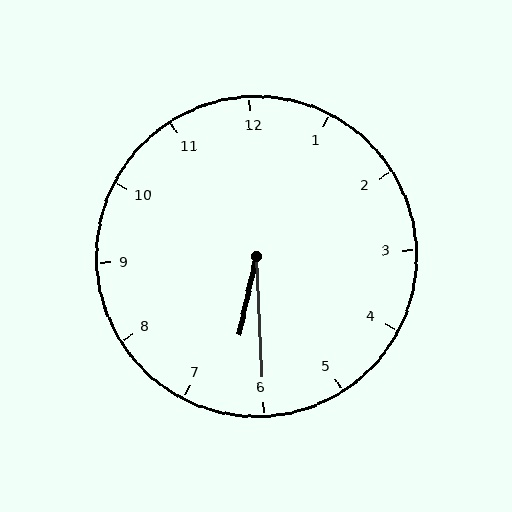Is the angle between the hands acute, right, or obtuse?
It is acute.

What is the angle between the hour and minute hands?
Approximately 15 degrees.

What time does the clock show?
6:30.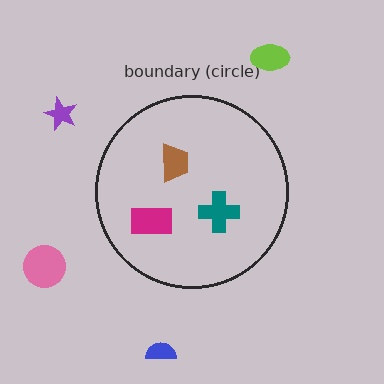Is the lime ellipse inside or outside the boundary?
Outside.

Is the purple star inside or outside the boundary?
Outside.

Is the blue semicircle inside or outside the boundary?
Outside.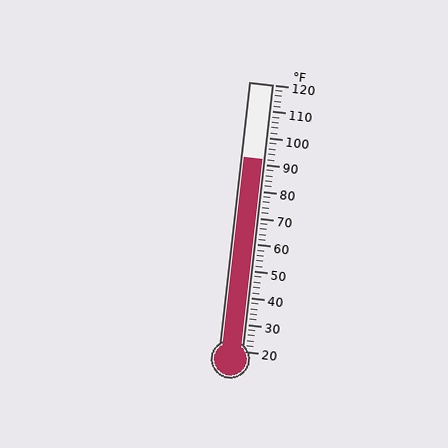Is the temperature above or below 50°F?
The temperature is above 50°F.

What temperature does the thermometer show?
The thermometer shows approximately 92°F.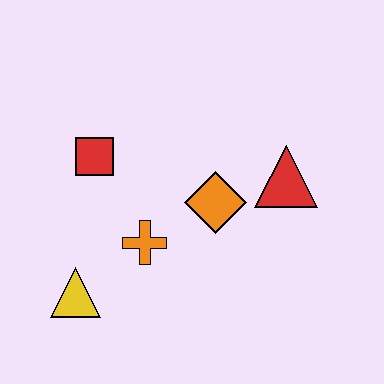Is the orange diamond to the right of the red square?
Yes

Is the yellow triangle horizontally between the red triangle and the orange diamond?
No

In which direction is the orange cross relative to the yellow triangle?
The orange cross is to the right of the yellow triangle.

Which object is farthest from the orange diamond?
The yellow triangle is farthest from the orange diamond.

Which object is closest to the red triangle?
The orange diamond is closest to the red triangle.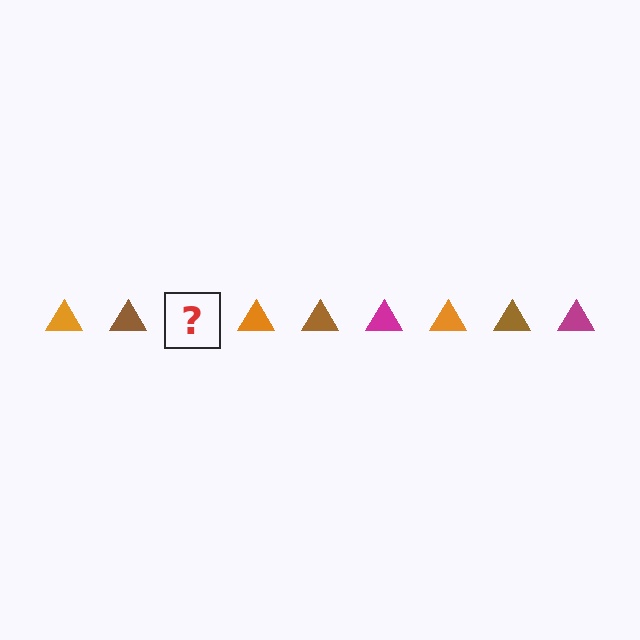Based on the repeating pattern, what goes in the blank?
The blank should be a magenta triangle.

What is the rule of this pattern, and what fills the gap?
The rule is that the pattern cycles through orange, brown, magenta triangles. The gap should be filled with a magenta triangle.